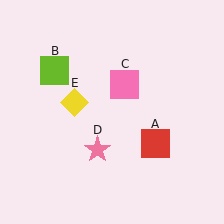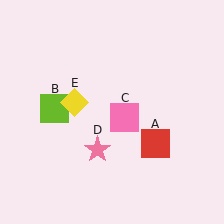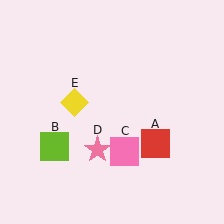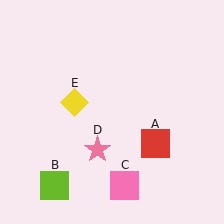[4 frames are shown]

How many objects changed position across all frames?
2 objects changed position: lime square (object B), pink square (object C).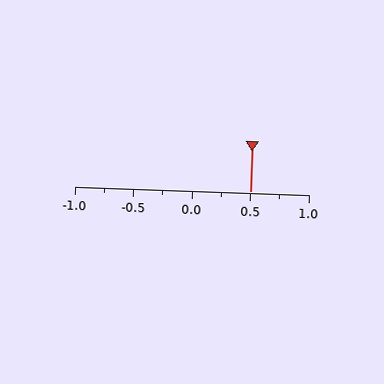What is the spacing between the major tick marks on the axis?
The major ticks are spaced 0.5 apart.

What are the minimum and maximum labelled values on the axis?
The axis runs from -1.0 to 1.0.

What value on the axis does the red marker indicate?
The marker indicates approximately 0.5.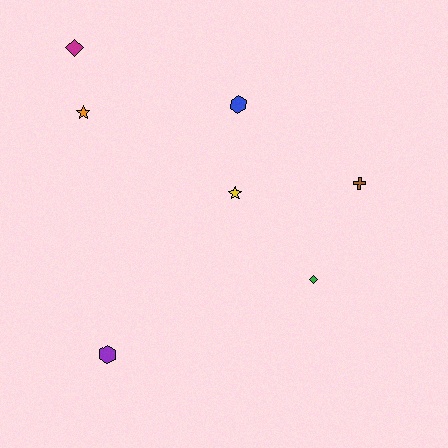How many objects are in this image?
There are 7 objects.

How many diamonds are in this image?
There are 2 diamonds.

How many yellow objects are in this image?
There is 1 yellow object.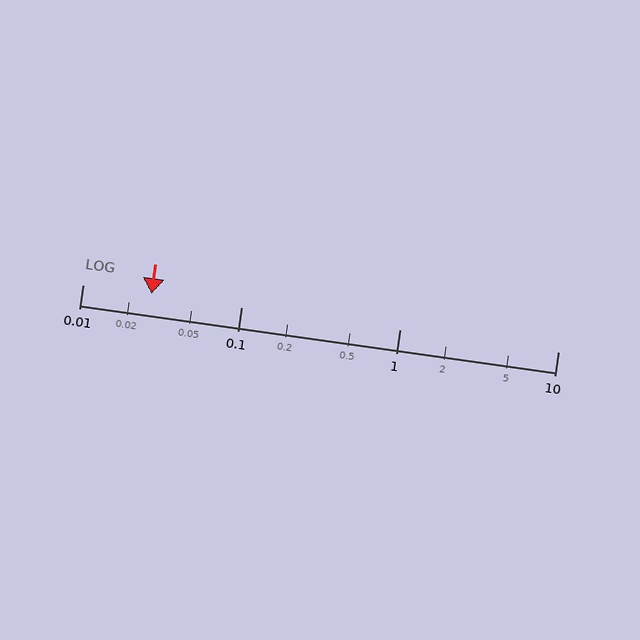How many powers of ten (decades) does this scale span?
The scale spans 3 decades, from 0.01 to 10.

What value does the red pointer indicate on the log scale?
The pointer indicates approximately 0.027.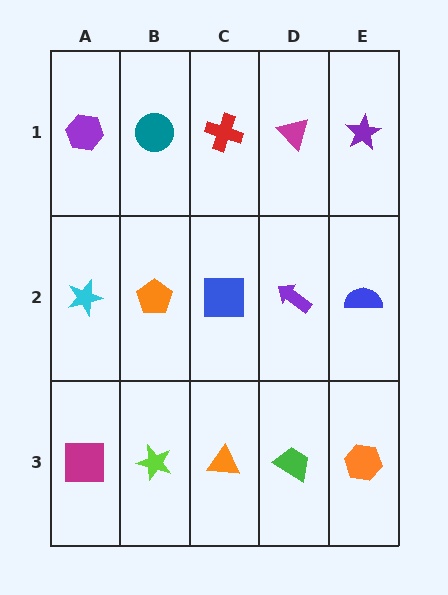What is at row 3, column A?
A magenta square.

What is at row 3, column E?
An orange hexagon.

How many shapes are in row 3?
5 shapes.